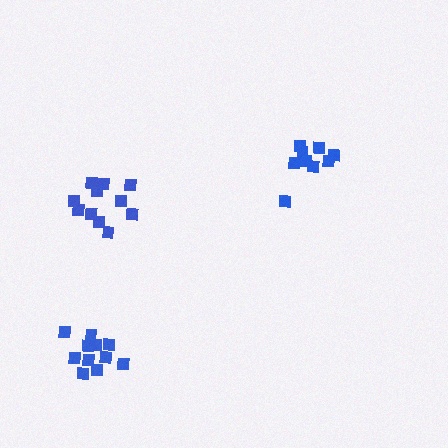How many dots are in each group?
Group 1: 9 dots, Group 2: 11 dots, Group 3: 11 dots (31 total).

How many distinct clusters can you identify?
There are 3 distinct clusters.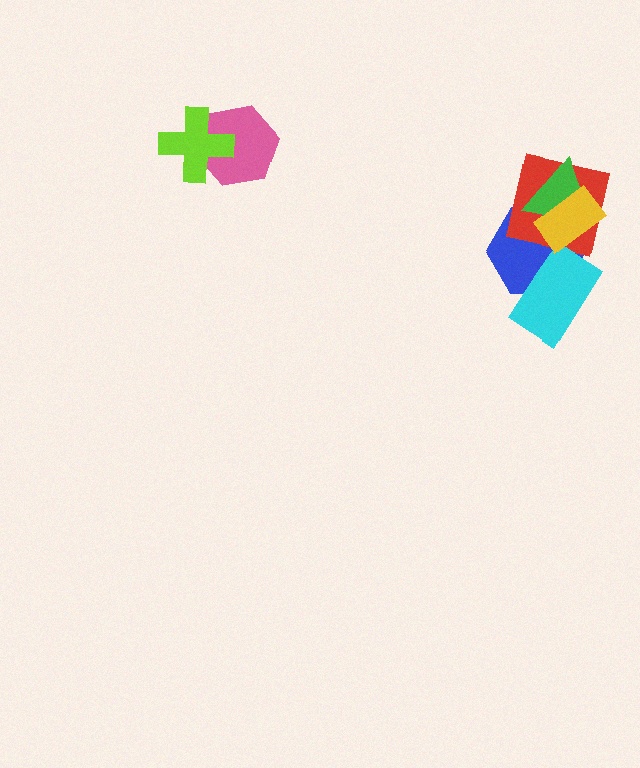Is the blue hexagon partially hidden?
Yes, it is partially covered by another shape.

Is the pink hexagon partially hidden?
Yes, it is partially covered by another shape.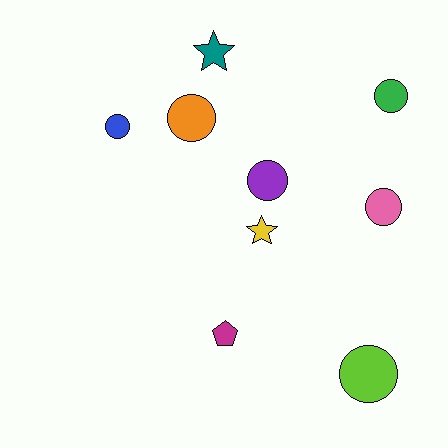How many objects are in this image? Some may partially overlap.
There are 9 objects.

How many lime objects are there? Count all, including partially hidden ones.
There is 1 lime object.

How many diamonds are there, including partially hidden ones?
There are no diamonds.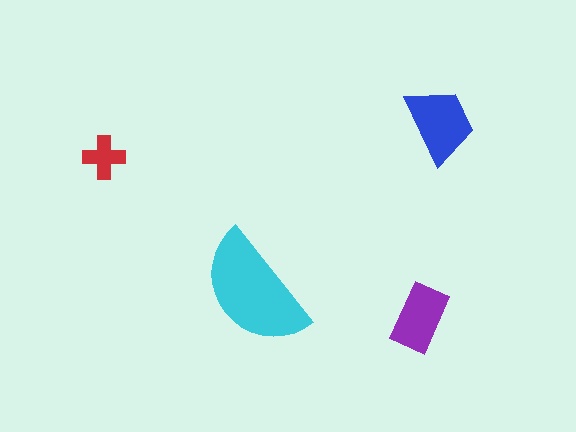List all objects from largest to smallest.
The cyan semicircle, the blue trapezoid, the purple rectangle, the red cross.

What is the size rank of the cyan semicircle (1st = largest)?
1st.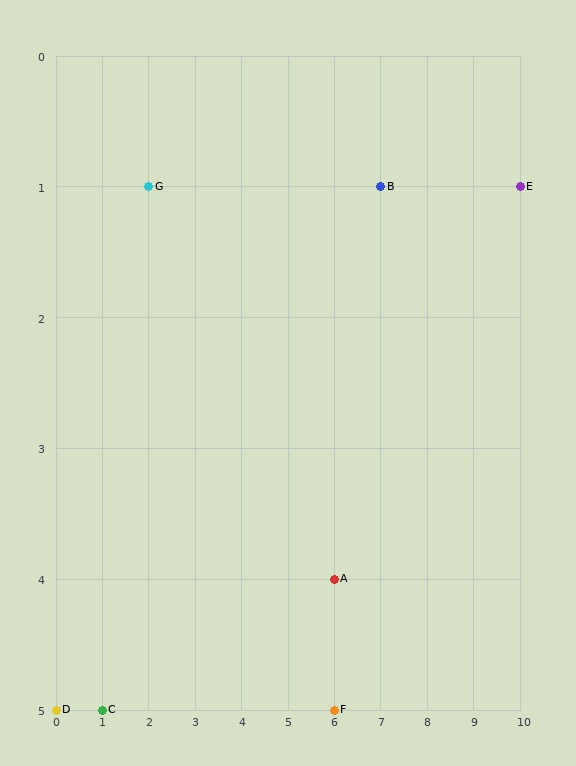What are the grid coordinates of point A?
Point A is at grid coordinates (6, 4).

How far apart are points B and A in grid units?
Points B and A are 1 column and 3 rows apart (about 3.2 grid units diagonally).